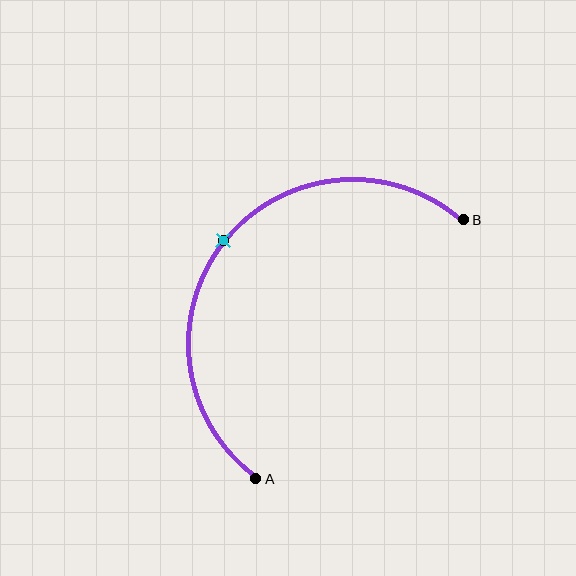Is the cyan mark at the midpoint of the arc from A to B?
Yes. The cyan mark lies on the arc at equal arc-length from both A and B — it is the arc midpoint.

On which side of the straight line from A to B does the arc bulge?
The arc bulges above and to the left of the straight line connecting A and B.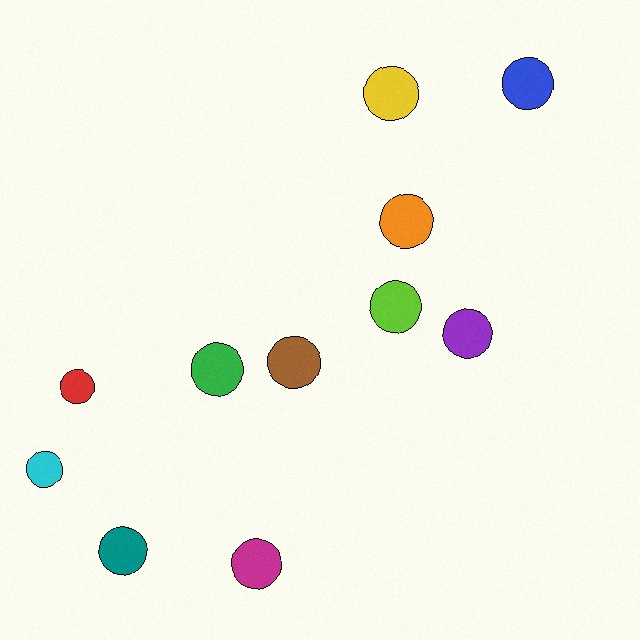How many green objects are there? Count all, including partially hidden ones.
There is 1 green object.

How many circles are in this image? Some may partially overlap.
There are 11 circles.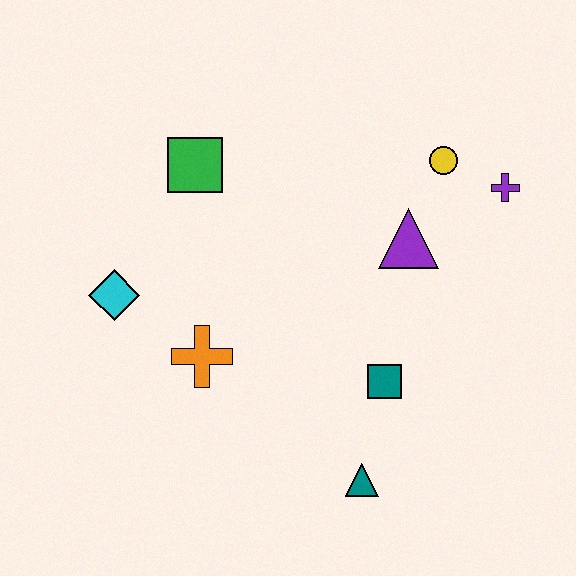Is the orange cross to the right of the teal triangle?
No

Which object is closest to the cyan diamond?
The orange cross is closest to the cyan diamond.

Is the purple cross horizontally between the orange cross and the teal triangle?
No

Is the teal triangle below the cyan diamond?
Yes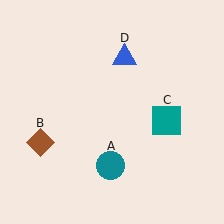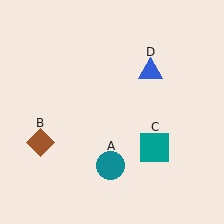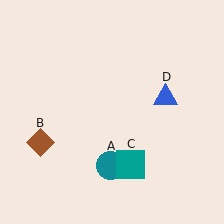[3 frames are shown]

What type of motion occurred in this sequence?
The teal square (object C), blue triangle (object D) rotated clockwise around the center of the scene.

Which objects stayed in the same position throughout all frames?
Teal circle (object A) and brown diamond (object B) remained stationary.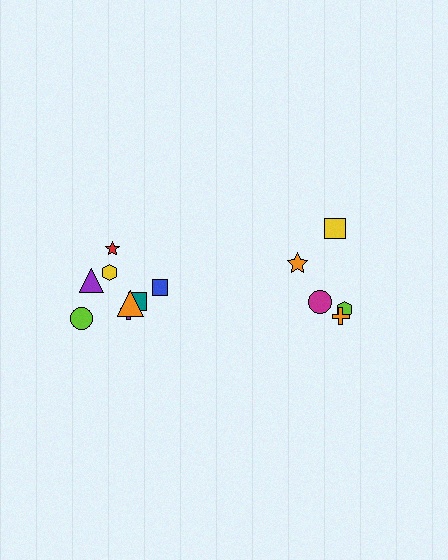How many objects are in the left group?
There are 8 objects.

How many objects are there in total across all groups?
There are 13 objects.